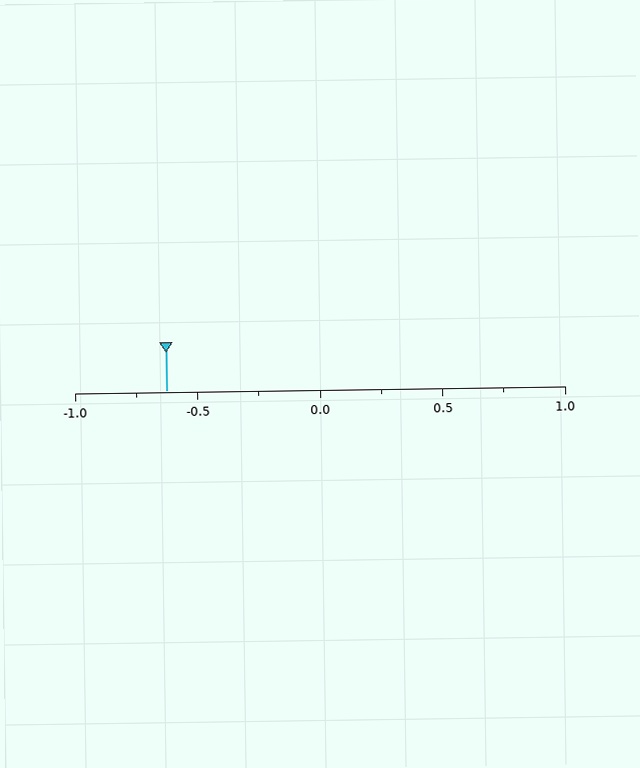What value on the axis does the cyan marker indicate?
The marker indicates approximately -0.62.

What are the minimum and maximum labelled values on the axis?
The axis runs from -1.0 to 1.0.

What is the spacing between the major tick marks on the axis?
The major ticks are spaced 0.5 apart.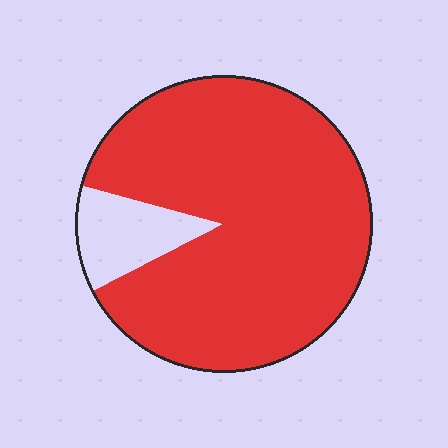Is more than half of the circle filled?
Yes.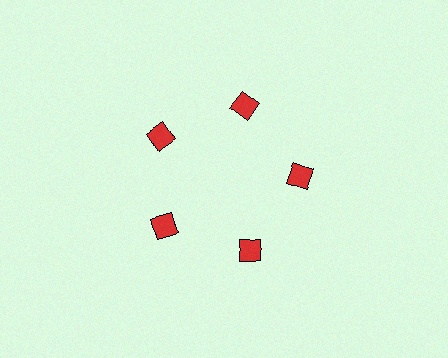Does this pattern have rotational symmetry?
Yes, this pattern has 5-fold rotational symmetry. It looks the same after rotating 72 degrees around the center.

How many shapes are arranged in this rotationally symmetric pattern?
There are 5 shapes, arranged in 5 groups of 1.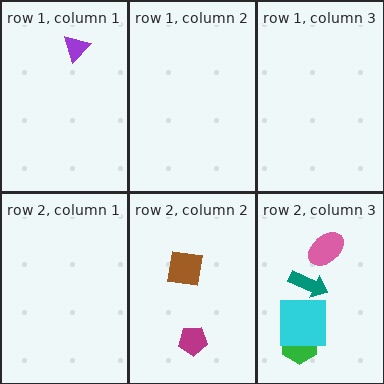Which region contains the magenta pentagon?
The row 2, column 2 region.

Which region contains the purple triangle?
The row 1, column 1 region.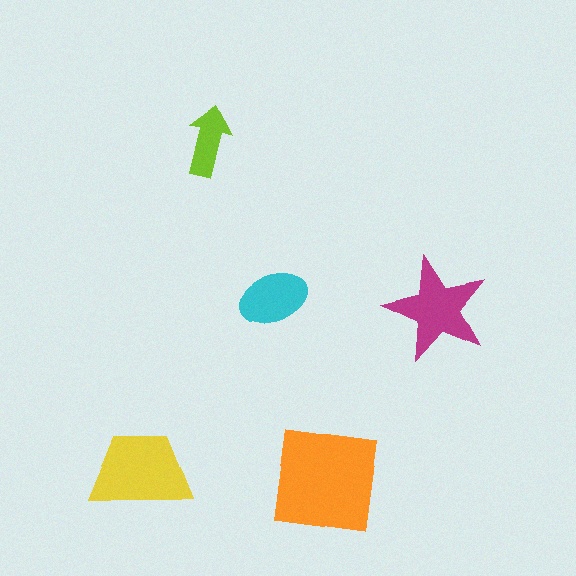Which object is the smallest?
The lime arrow.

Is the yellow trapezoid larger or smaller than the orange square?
Smaller.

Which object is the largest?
The orange square.